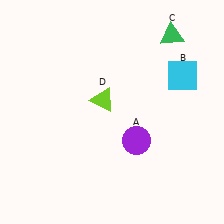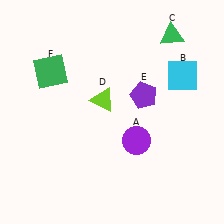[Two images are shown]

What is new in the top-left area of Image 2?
A green square (F) was added in the top-left area of Image 2.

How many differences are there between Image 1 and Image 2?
There are 2 differences between the two images.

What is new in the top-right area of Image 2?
A purple pentagon (E) was added in the top-right area of Image 2.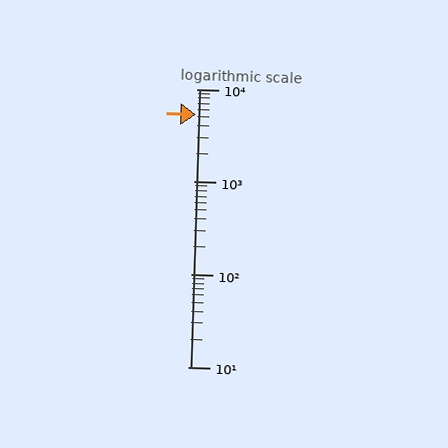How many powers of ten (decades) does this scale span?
The scale spans 3 decades, from 10 to 10000.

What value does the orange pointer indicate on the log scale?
The pointer indicates approximately 5300.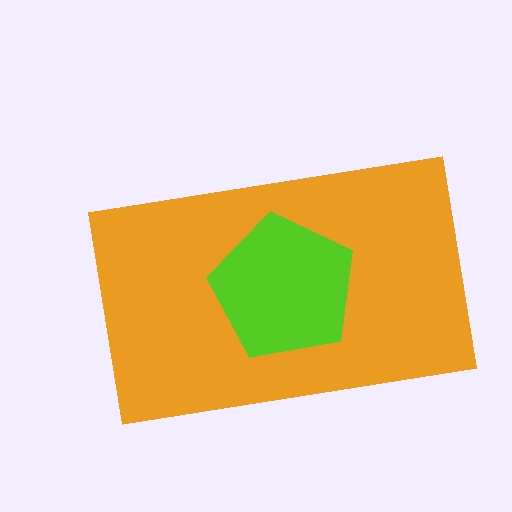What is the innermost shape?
The lime pentagon.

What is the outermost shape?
The orange rectangle.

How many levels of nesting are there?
2.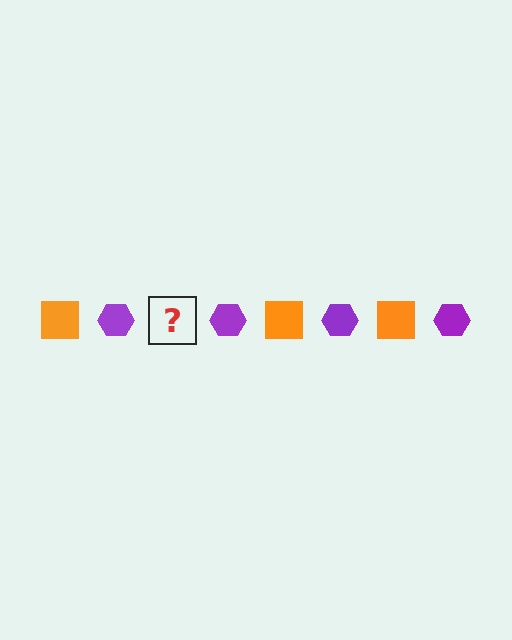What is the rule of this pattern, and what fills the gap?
The rule is that the pattern alternates between orange square and purple hexagon. The gap should be filled with an orange square.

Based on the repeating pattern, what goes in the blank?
The blank should be an orange square.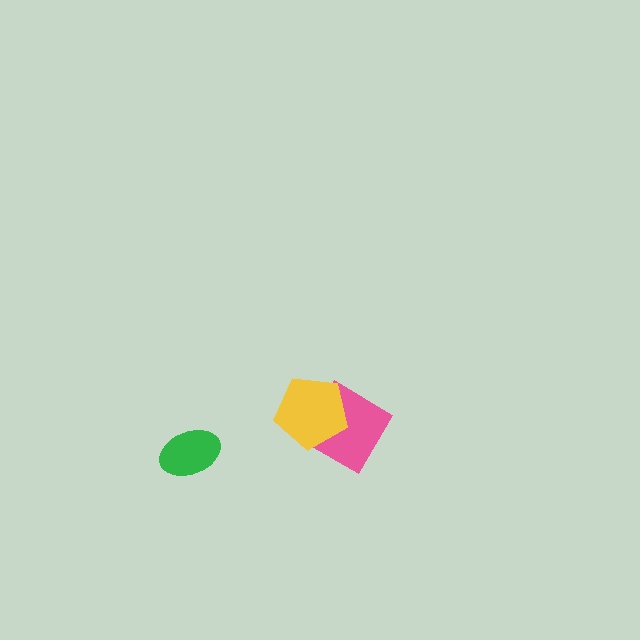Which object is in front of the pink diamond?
The yellow pentagon is in front of the pink diamond.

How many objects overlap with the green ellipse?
0 objects overlap with the green ellipse.